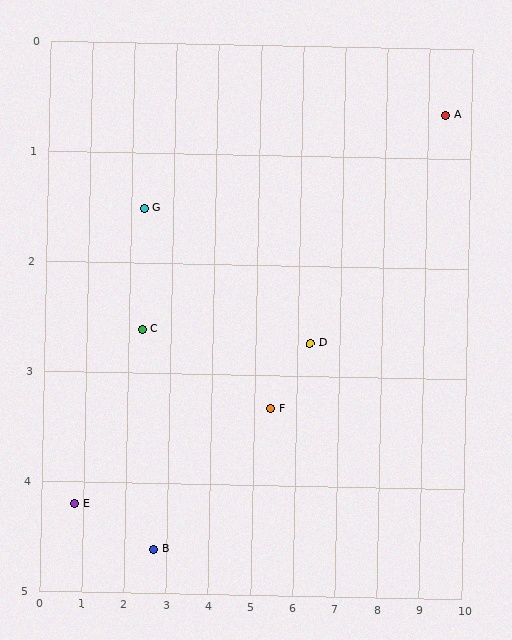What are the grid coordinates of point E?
Point E is at approximately (0.8, 4.2).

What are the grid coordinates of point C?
Point C is at approximately (2.3, 2.6).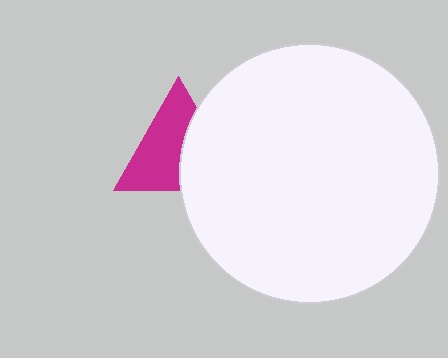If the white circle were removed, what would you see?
You would see the complete magenta triangle.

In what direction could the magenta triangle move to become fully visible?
The magenta triangle could move left. That would shift it out from behind the white circle entirely.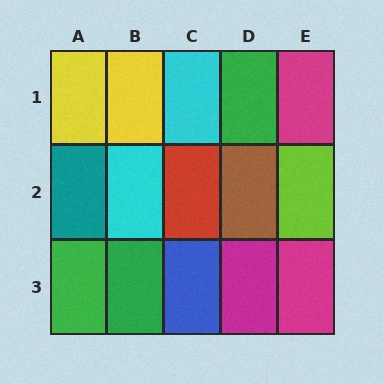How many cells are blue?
1 cell is blue.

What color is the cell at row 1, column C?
Cyan.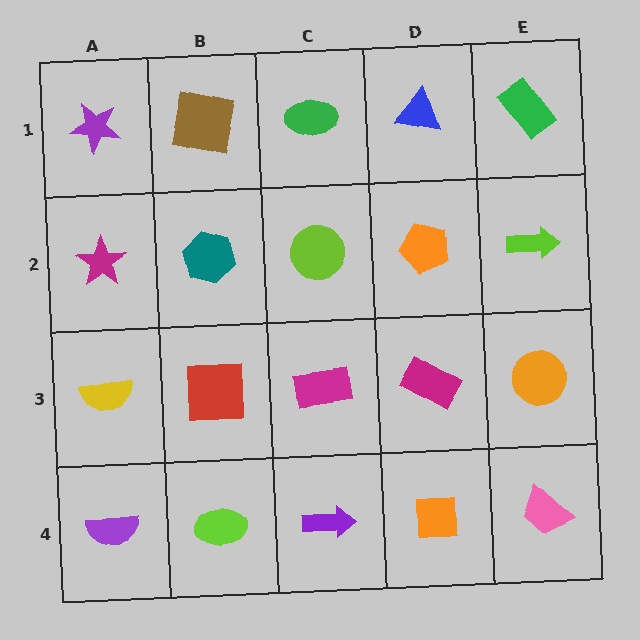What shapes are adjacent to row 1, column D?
An orange pentagon (row 2, column D), a green ellipse (row 1, column C), a green rectangle (row 1, column E).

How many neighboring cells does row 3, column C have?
4.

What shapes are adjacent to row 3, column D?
An orange pentagon (row 2, column D), an orange square (row 4, column D), a magenta rectangle (row 3, column C), an orange circle (row 3, column E).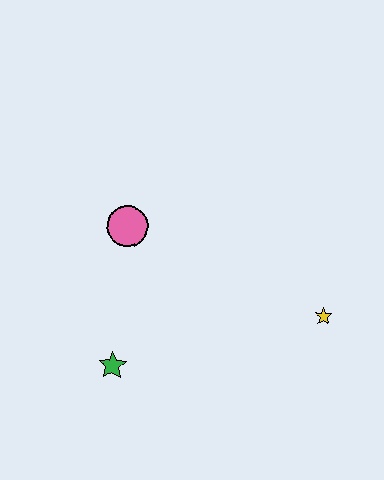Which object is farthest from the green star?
The yellow star is farthest from the green star.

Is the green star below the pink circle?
Yes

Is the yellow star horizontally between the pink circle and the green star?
No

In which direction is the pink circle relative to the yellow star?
The pink circle is to the left of the yellow star.